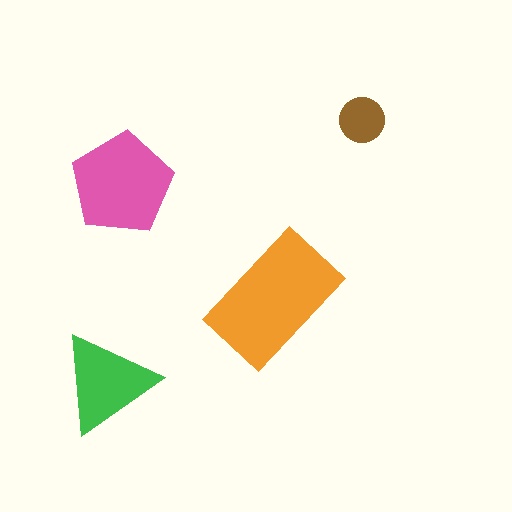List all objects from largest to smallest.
The orange rectangle, the pink pentagon, the green triangle, the brown circle.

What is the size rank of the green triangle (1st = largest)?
3rd.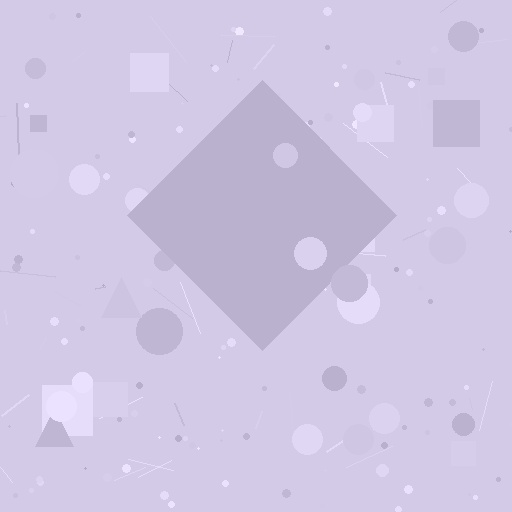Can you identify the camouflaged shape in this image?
The camouflaged shape is a diamond.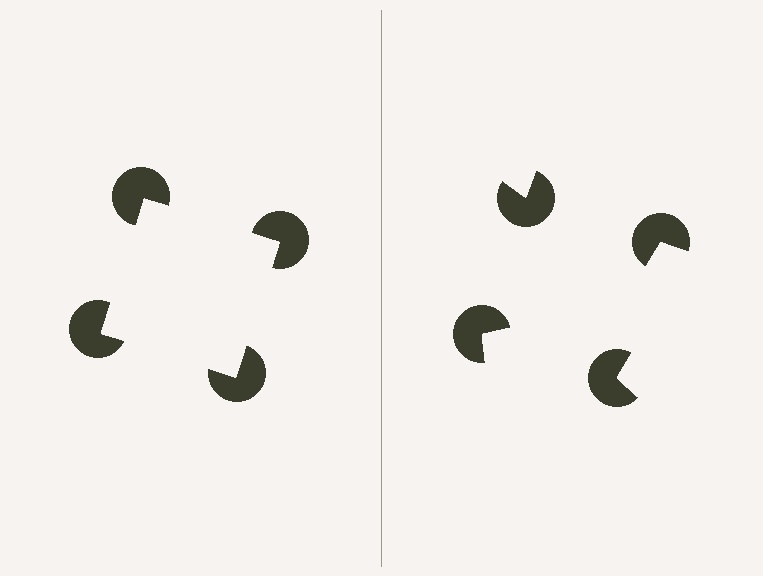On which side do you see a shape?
An illusory square appears on the left side. On the right side the wedge cuts are rotated, so no coherent shape forms.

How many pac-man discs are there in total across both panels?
8 — 4 on each side.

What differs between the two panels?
The pac-man discs are positioned identically on both sides; only the wedge orientations differ. On the left they align to a square; on the right they are misaligned.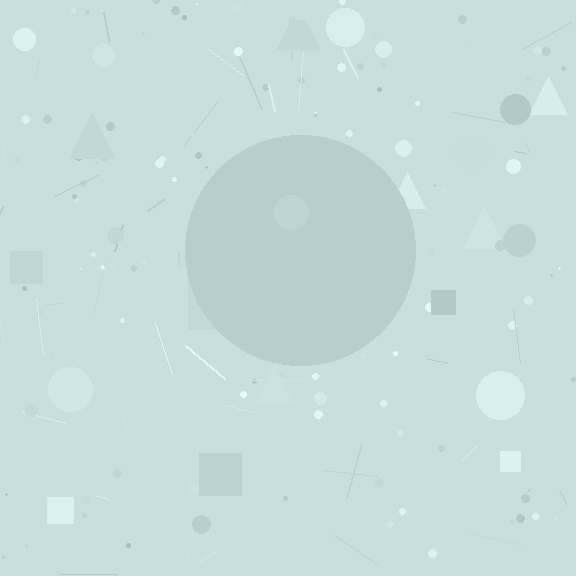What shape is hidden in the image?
A circle is hidden in the image.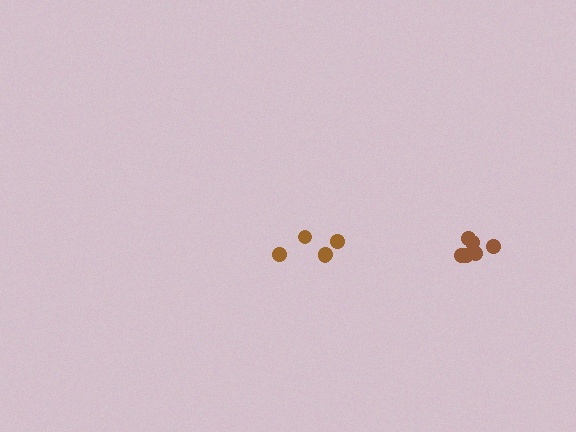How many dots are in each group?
Group 1: 5 dots, Group 2: 6 dots (11 total).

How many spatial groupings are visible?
There are 2 spatial groupings.